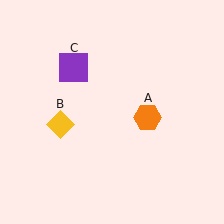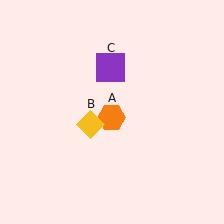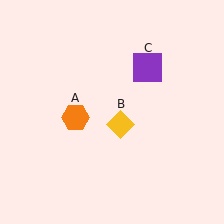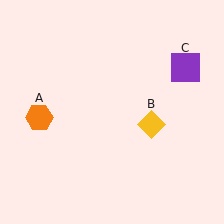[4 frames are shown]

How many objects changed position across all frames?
3 objects changed position: orange hexagon (object A), yellow diamond (object B), purple square (object C).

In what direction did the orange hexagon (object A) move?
The orange hexagon (object A) moved left.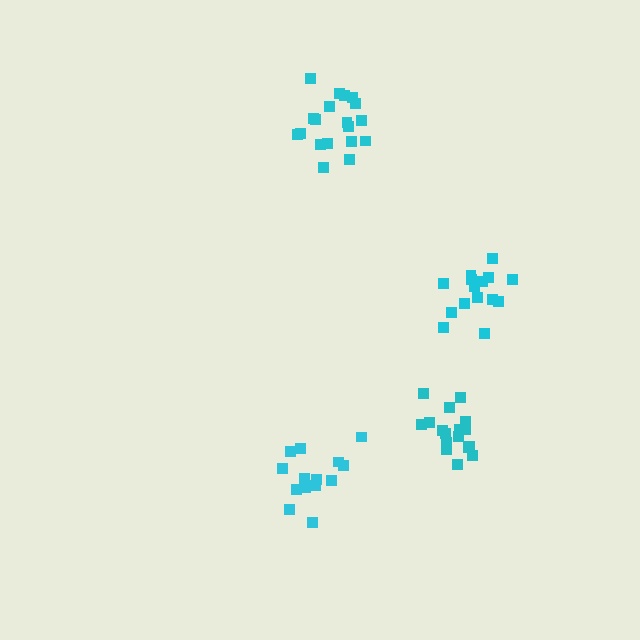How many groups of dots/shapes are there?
There are 4 groups.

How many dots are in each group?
Group 1: 16 dots, Group 2: 19 dots, Group 3: 17 dots, Group 4: 14 dots (66 total).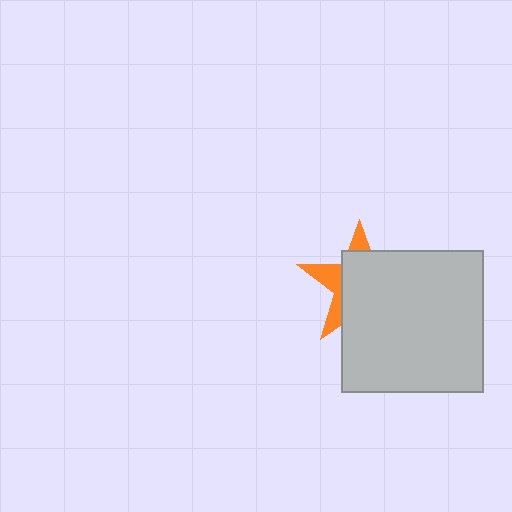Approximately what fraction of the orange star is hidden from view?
Roughly 69% of the orange star is hidden behind the light gray square.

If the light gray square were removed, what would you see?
You would see the complete orange star.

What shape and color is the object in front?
The object in front is a light gray square.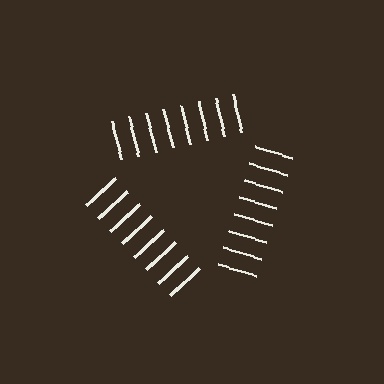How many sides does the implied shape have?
3 sides — the line-ends trace a triangle.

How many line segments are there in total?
24 — 8 along each of the 3 edges.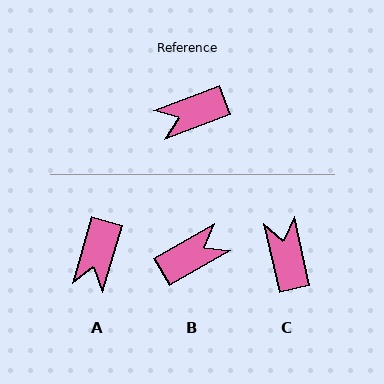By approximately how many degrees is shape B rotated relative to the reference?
Approximately 170 degrees clockwise.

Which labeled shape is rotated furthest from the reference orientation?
B, about 170 degrees away.